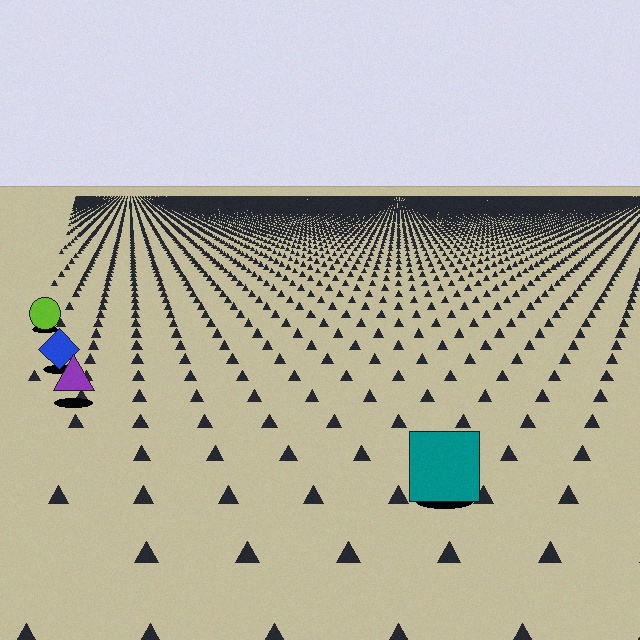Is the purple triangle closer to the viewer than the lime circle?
Yes. The purple triangle is closer — you can tell from the texture gradient: the ground texture is coarser near it.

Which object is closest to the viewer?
The teal square is closest. The texture marks near it are larger and more spread out.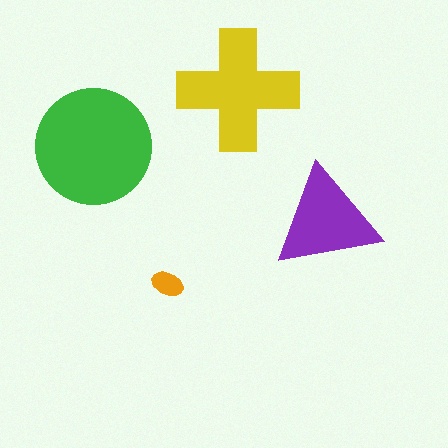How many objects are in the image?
There are 4 objects in the image.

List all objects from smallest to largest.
The orange ellipse, the purple triangle, the yellow cross, the green circle.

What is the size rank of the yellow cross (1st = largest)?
2nd.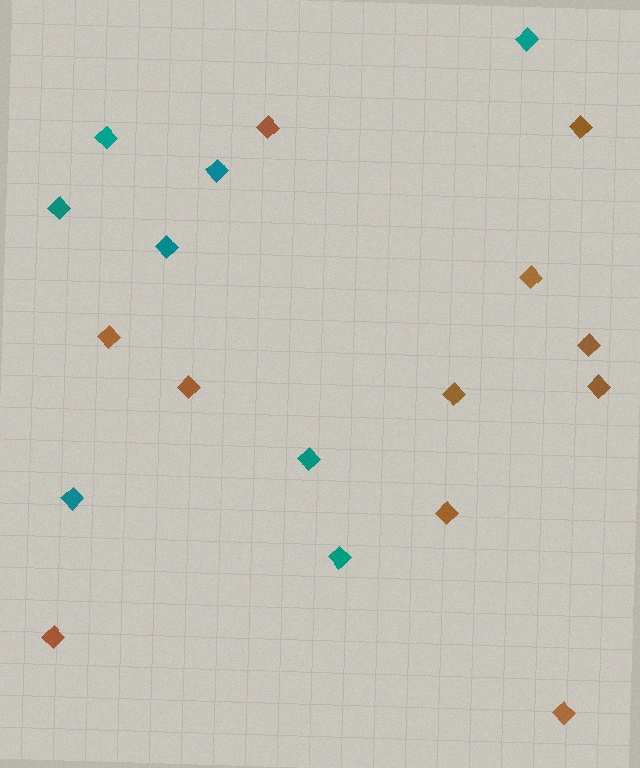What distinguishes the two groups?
There are 2 groups: one group of teal diamonds (8) and one group of brown diamonds (11).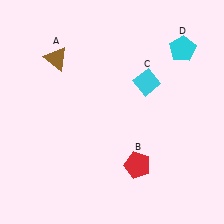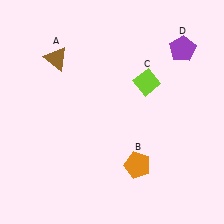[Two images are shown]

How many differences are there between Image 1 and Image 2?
There are 3 differences between the two images.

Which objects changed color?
B changed from red to orange. C changed from cyan to lime. D changed from cyan to purple.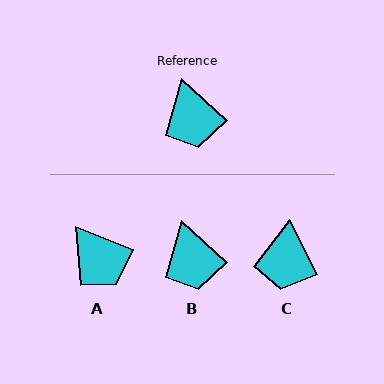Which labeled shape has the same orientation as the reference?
B.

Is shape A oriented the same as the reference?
No, it is off by about 21 degrees.